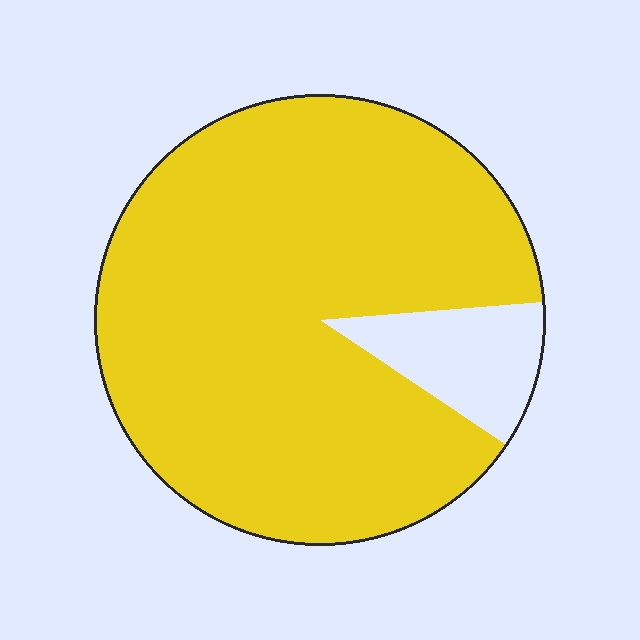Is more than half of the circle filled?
Yes.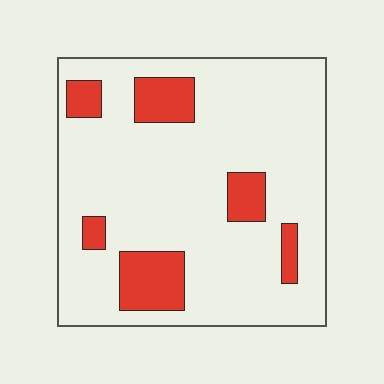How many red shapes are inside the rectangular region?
6.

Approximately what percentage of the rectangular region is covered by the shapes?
Approximately 15%.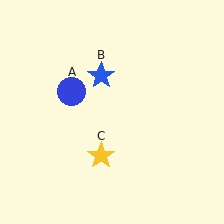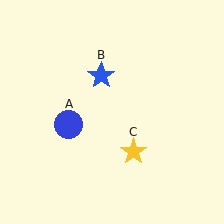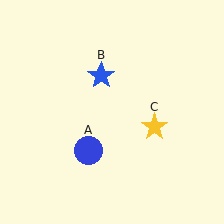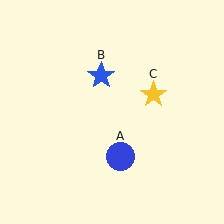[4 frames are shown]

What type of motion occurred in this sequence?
The blue circle (object A), yellow star (object C) rotated counterclockwise around the center of the scene.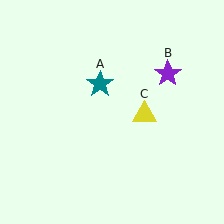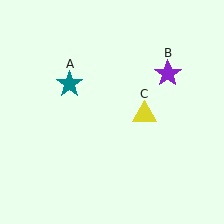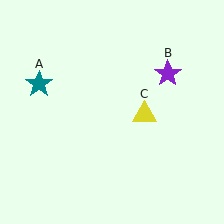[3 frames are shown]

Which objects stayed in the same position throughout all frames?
Purple star (object B) and yellow triangle (object C) remained stationary.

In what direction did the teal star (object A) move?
The teal star (object A) moved left.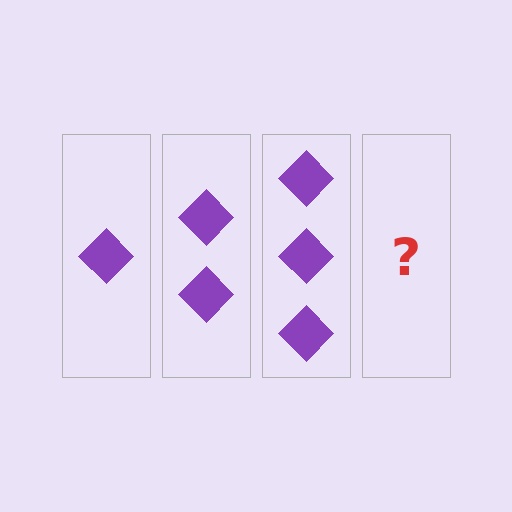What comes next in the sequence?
The next element should be 4 diamonds.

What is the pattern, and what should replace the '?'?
The pattern is that each step adds one more diamond. The '?' should be 4 diamonds.